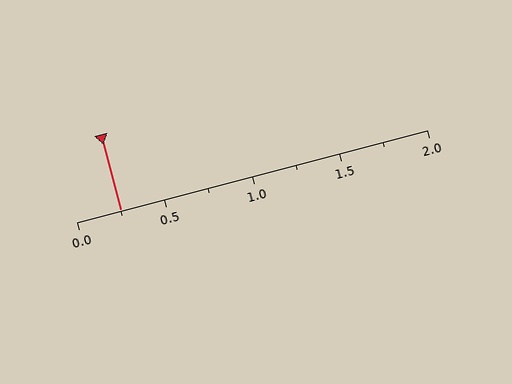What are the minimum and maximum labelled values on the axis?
The axis runs from 0.0 to 2.0.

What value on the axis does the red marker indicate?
The marker indicates approximately 0.25.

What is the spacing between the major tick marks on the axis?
The major ticks are spaced 0.5 apart.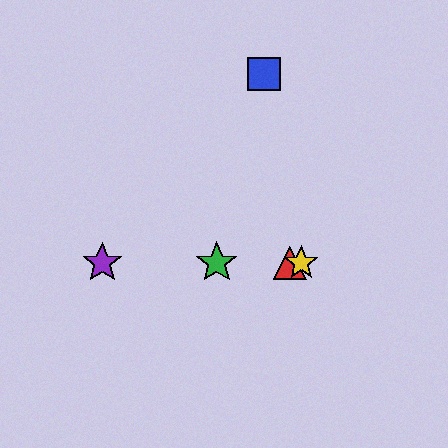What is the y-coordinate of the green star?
The green star is at y≈263.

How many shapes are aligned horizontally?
4 shapes (the red triangle, the green star, the yellow star, the purple star) are aligned horizontally.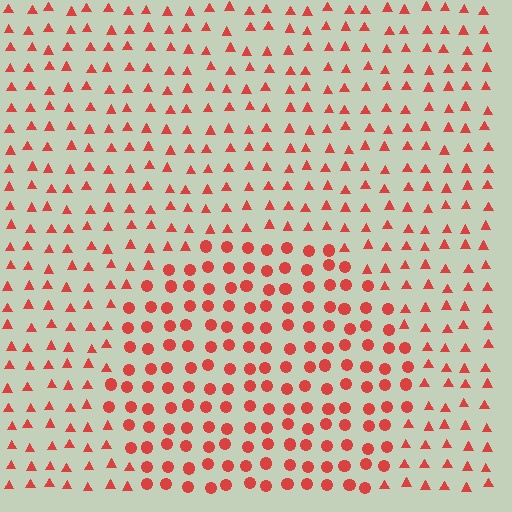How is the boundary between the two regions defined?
The boundary is defined by a change in element shape: circles inside vs. triangles outside. All elements share the same color and spacing.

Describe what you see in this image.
The image is filled with small red elements arranged in a uniform grid. A circle-shaped region contains circles, while the surrounding area contains triangles. The boundary is defined purely by the change in element shape.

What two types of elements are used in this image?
The image uses circles inside the circle region and triangles outside it.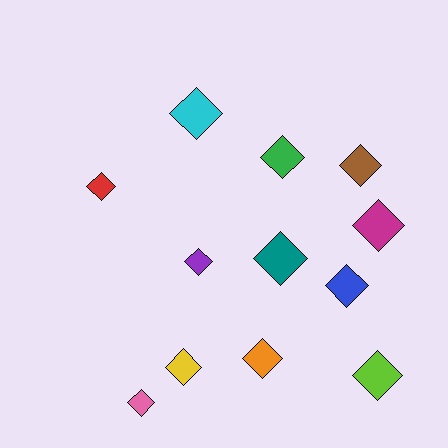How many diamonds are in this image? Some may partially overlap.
There are 12 diamonds.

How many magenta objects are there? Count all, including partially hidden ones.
There is 1 magenta object.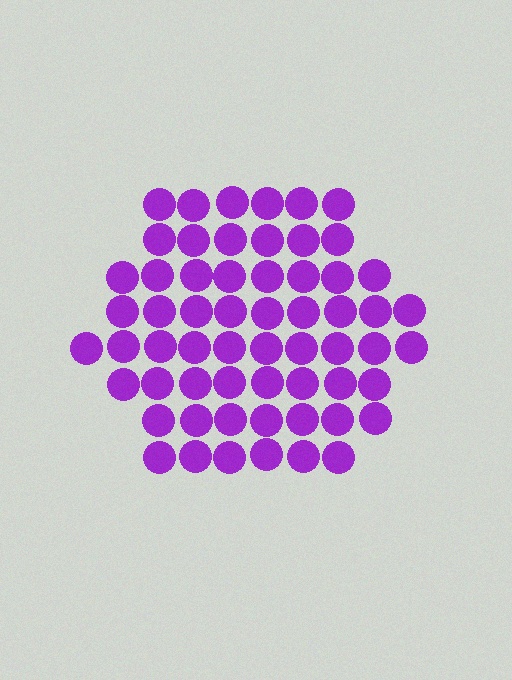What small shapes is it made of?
It is made of small circles.